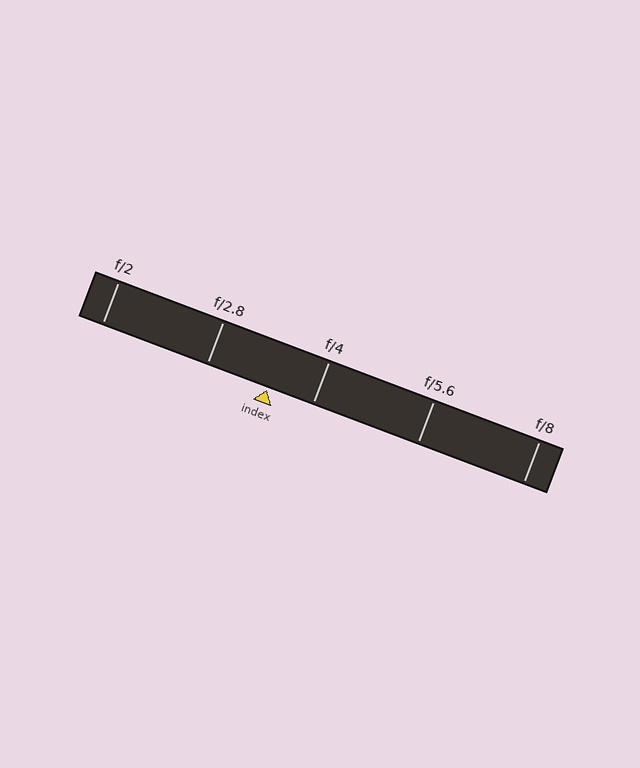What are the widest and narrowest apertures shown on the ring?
The widest aperture shown is f/2 and the narrowest is f/8.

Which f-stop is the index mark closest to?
The index mark is closest to f/4.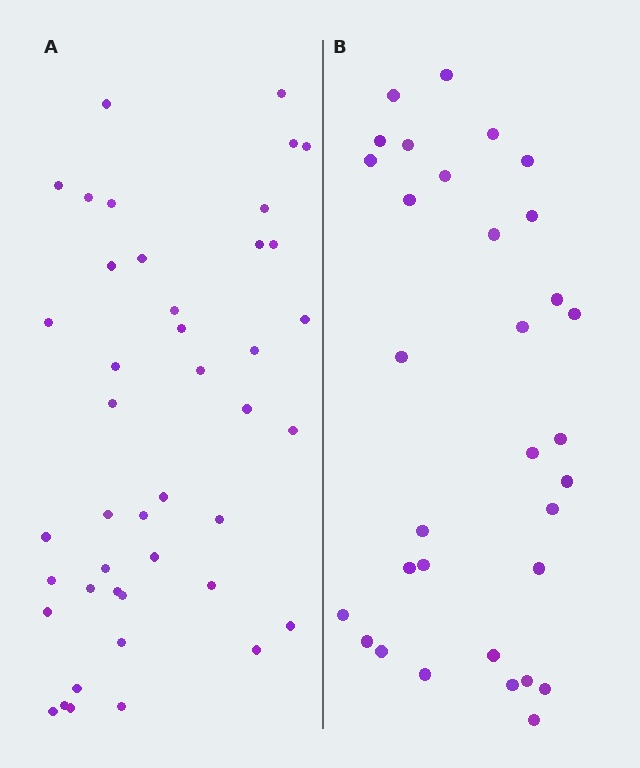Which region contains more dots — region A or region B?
Region A (the left region) has more dots.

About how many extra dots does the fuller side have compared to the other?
Region A has roughly 12 or so more dots than region B.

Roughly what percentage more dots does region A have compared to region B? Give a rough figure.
About 35% more.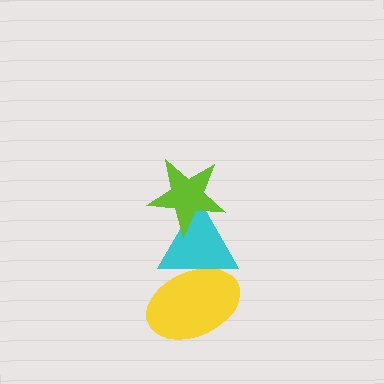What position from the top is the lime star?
The lime star is 1st from the top.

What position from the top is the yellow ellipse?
The yellow ellipse is 3rd from the top.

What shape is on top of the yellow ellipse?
The cyan triangle is on top of the yellow ellipse.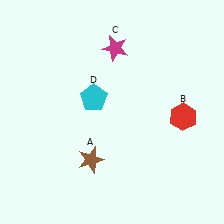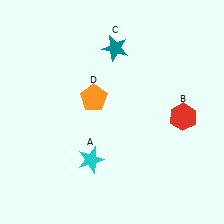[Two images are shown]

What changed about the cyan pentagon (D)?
In Image 1, D is cyan. In Image 2, it changed to orange.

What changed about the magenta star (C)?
In Image 1, C is magenta. In Image 2, it changed to teal.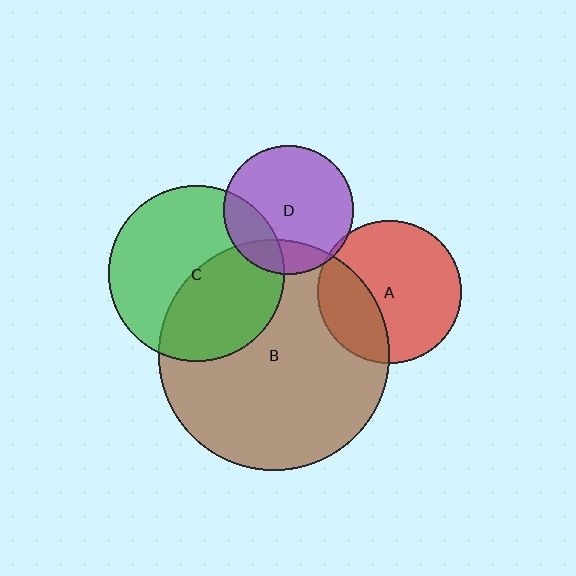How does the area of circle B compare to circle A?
Approximately 2.6 times.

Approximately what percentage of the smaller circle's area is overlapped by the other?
Approximately 20%.